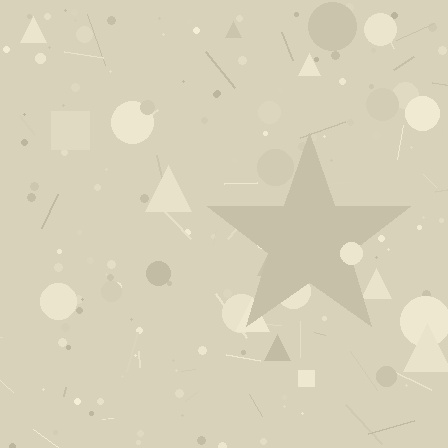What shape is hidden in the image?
A star is hidden in the image.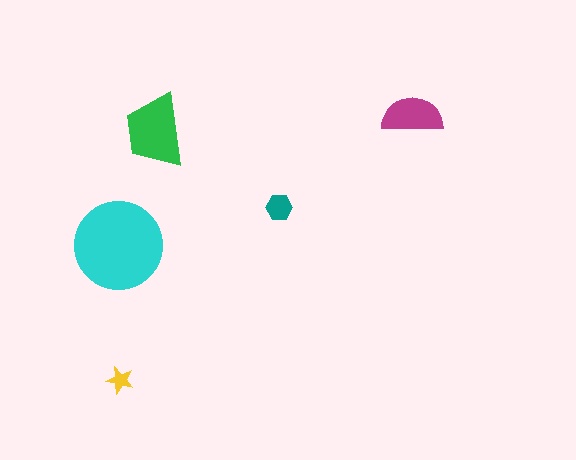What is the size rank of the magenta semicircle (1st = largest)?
3rd.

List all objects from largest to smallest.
The cyan circle, the green trapezoid, the magenta semicircle, the teal hexagon, the yellow star.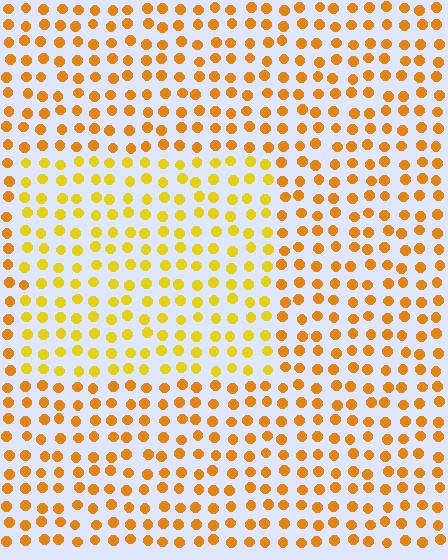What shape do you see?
I see a rectangle.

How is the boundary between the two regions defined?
The boundary is defined purely by a slight shift in hue (about 22 degrees). Spacing, size, and orientation are identical on both sides.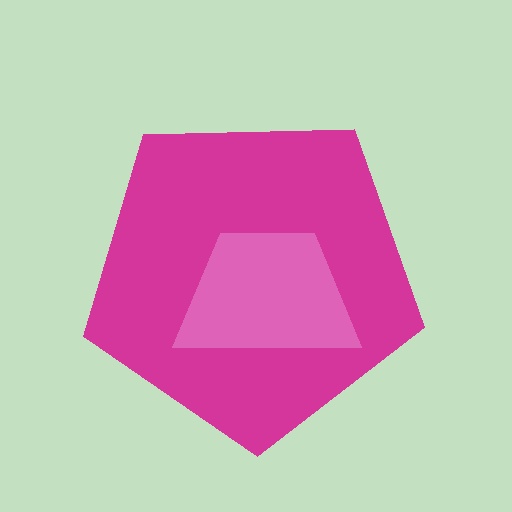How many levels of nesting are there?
2.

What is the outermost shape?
The magenta pentagon.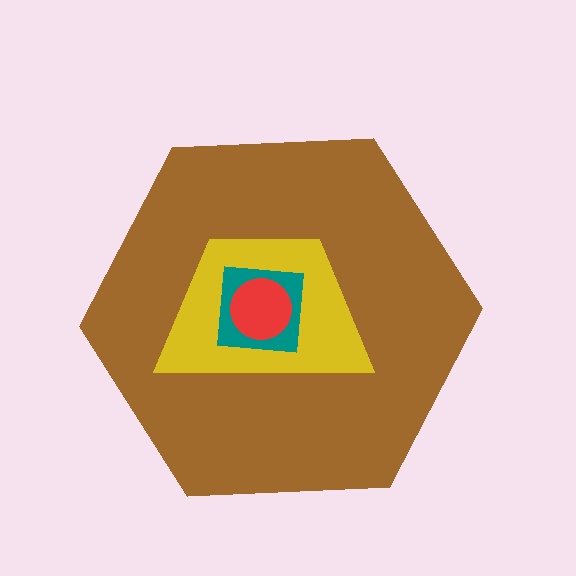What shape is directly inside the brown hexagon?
The yellow trapezoid.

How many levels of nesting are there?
4.